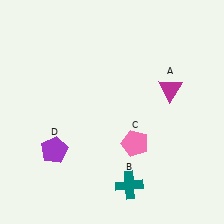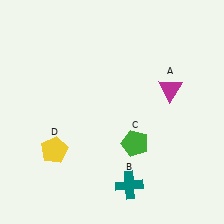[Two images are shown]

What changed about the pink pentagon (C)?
In Image 1, C is pink. In Image 2, it changed to green.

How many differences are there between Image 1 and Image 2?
There are 2 differences between the two images.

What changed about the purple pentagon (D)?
In Image 1, D is purple. In Image 2, it changed to yellow.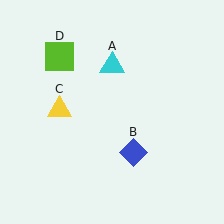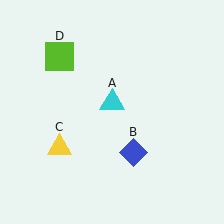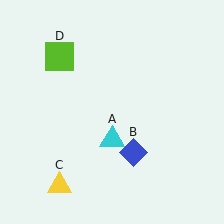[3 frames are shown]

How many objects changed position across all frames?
2 objects changed position: cyan triangle (object A), yellow triangle (object C).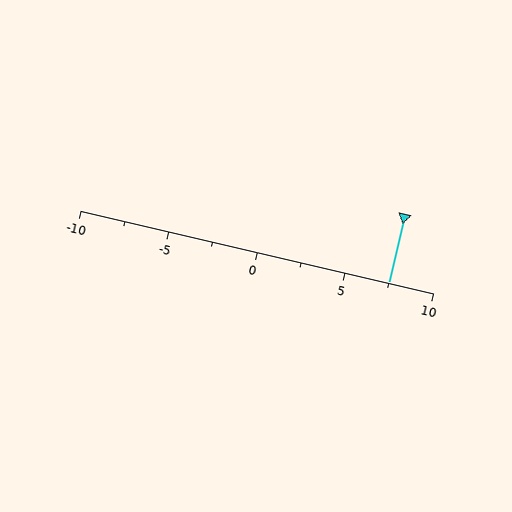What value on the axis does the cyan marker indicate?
The marker indicates approximately 7.5.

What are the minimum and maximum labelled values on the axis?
The axis runs from -10 to 10.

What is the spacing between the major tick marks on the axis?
The major ticks are spaced 5 apart.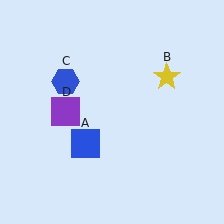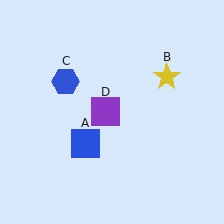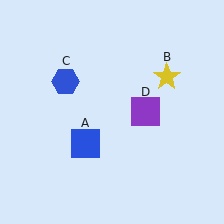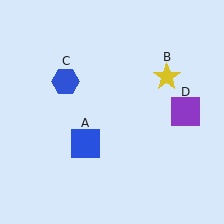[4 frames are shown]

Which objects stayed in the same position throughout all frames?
Blue square (object A) and yellow star (object B) and blue hexagon (object C) remained stationary.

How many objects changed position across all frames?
1 object changed position: purple square (object D).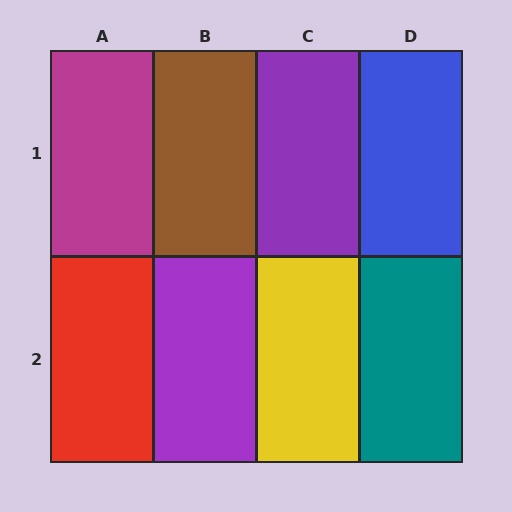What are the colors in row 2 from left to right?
Red, purple, yellow, teal.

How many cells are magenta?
1 cell is magenta.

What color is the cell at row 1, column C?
Purple.